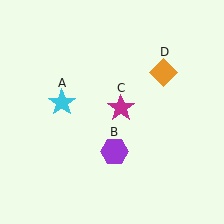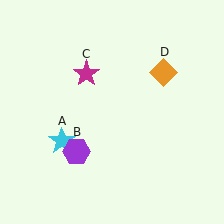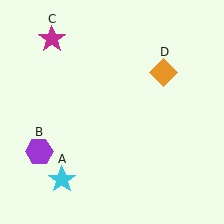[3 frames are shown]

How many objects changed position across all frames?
3 objects changed position: cyan star (object A), purple hexagon (object B), magenta star (object C).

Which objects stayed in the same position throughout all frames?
Orange diamond (object D) remained stationary.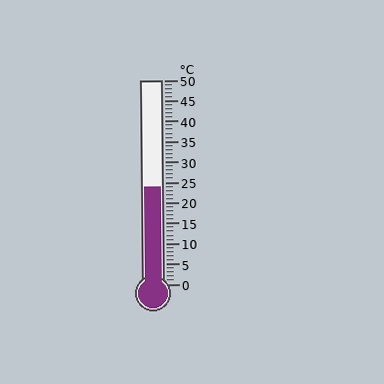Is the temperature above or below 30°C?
The temperature is below 30°C.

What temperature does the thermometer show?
The thermometer shows approximately 24°C.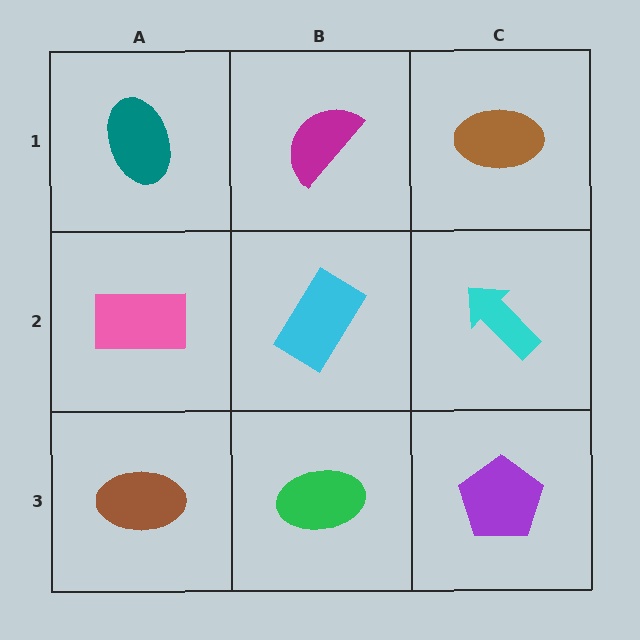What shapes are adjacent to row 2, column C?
A brown ellipse (row 1, column C), a purple pentagon (row 3, column C), a cyan rectangle (row 2, column B).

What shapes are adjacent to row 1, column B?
A cyan rectangle (row 2, column B), a teal ellipse (row 1, column A), a brown ellipse (row 1, column C).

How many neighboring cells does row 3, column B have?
3.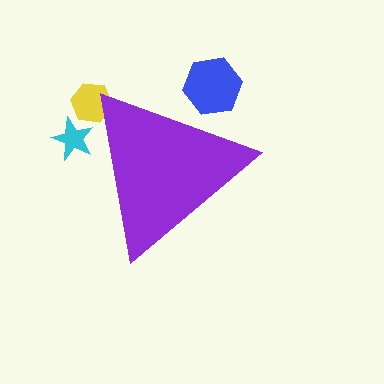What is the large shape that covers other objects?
A purple triangle.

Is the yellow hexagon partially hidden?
Yes, the yellow hexagon is partially hidden behind the purple triangle.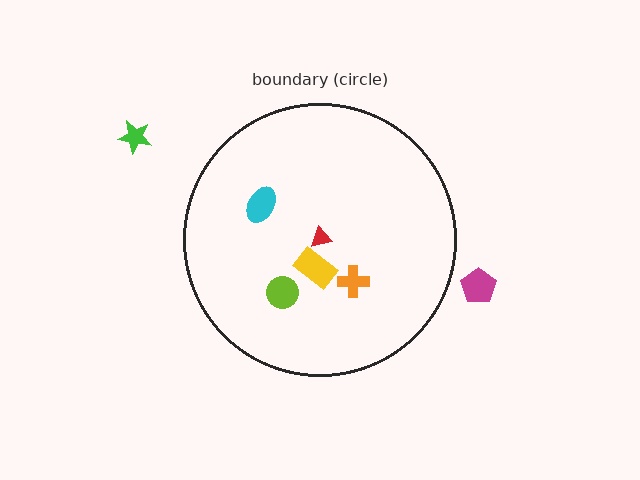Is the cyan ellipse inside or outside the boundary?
Inside.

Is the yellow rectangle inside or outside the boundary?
Inside.